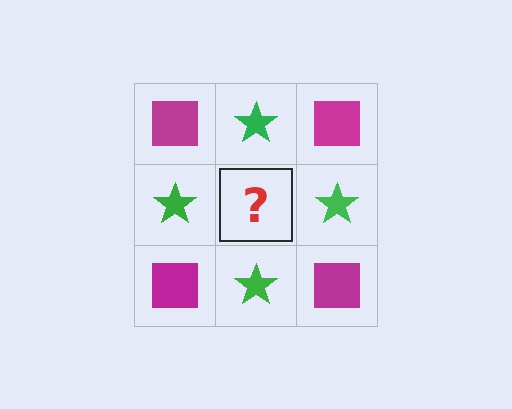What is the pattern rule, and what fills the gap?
The rule is that it alternates magenta square and green star in a checkerboard pattern. The gap should be filled with a magenta square.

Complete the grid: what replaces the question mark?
The question mark should be replaced with a magenta square.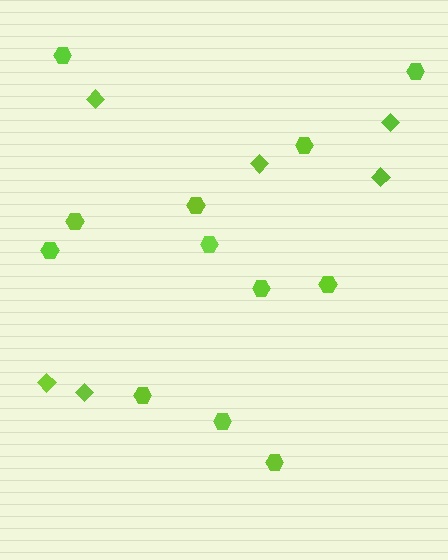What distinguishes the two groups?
There are 2 groups: one group of diamonds (6) and one group of hexagons (12).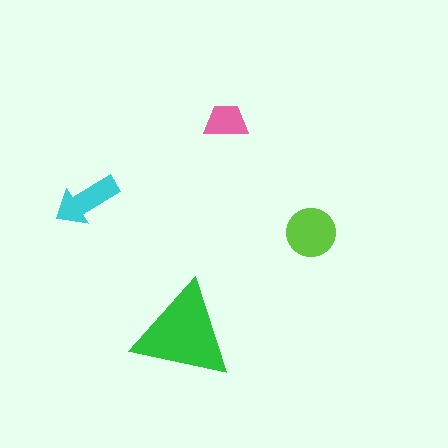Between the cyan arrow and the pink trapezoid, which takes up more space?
The cyan arrow.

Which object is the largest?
The green triangle.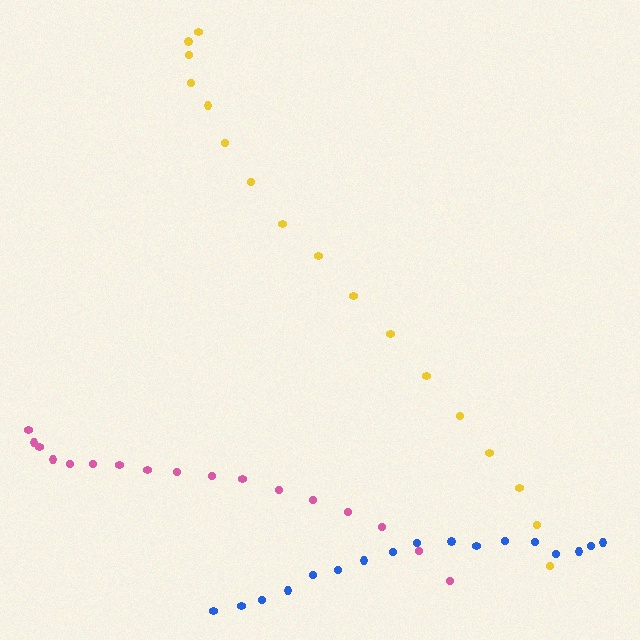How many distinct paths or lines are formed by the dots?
There are 3 distinct paths.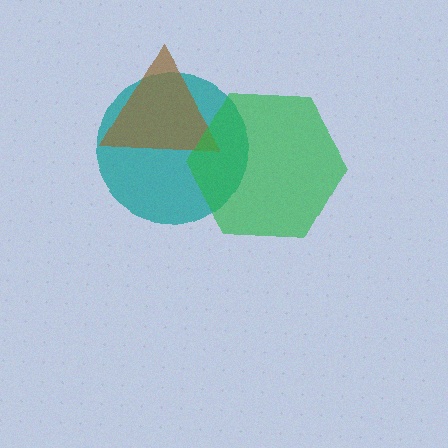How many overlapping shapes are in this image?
There are 3 overlapping shapes in the image.